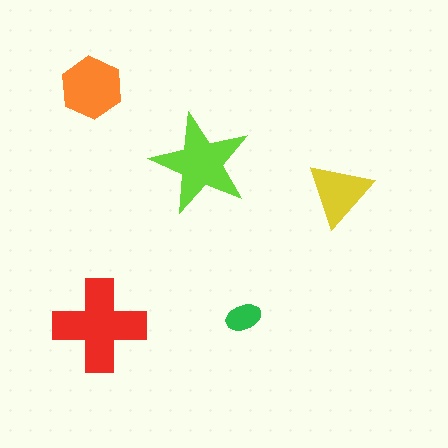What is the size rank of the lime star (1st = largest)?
2nd.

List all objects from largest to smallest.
The red cross, the lime star, the orange hexagon, the yellow triangle, the green ellipse.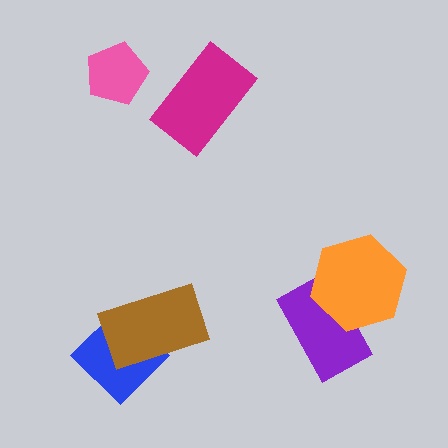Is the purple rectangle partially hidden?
Yes, it is partially covered by another shape.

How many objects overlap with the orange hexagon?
1 object overlaps with the orange hexagon.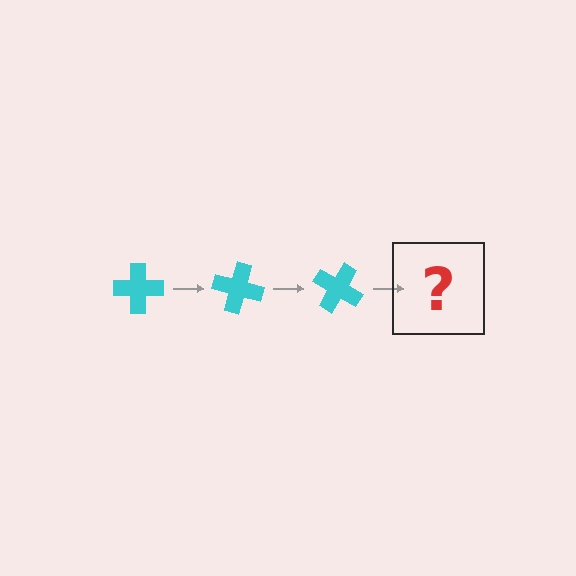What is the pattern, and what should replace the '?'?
The pattern is that the cross rotates 15 degrees each step. The '?' should be a cyan cross rotated 45 degrees.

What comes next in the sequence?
The next element should be a cyan cross rotated 45 degrees.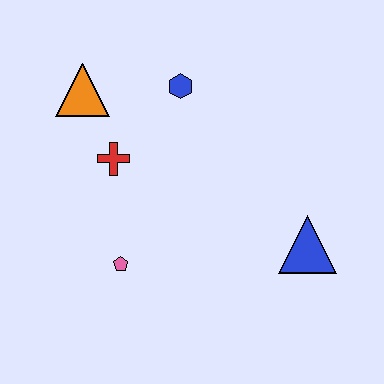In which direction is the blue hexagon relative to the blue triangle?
The blue hexagon is above the blue triangle.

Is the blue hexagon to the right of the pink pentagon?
Yes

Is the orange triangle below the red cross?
No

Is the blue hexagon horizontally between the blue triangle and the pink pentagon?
Yes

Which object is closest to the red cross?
The orange triangle is closest to the red cross.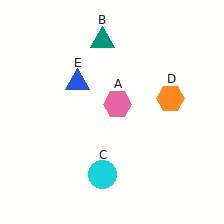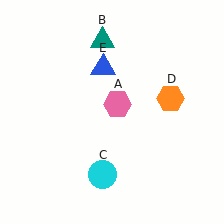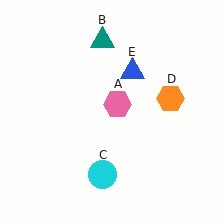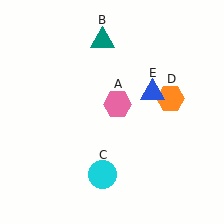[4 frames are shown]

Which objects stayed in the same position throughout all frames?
Pink hexagon (object A) and teal triangle (object B) and cyan circle (object C) and orange hexagon (object D) remained stationary.